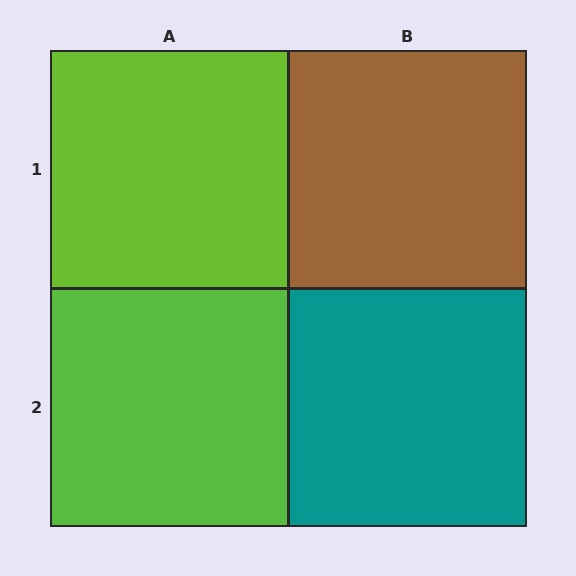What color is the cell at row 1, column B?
Brown.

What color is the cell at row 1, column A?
Lime.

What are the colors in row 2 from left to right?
Lime, teal.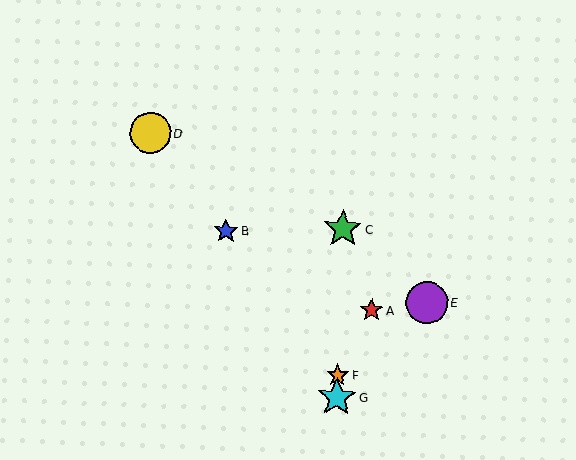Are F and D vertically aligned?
No, F is at x≈338 and D is at x≈150.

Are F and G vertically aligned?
Yes, both are at x≈338.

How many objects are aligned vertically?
3 objects (C, F, G) are aligned vertically.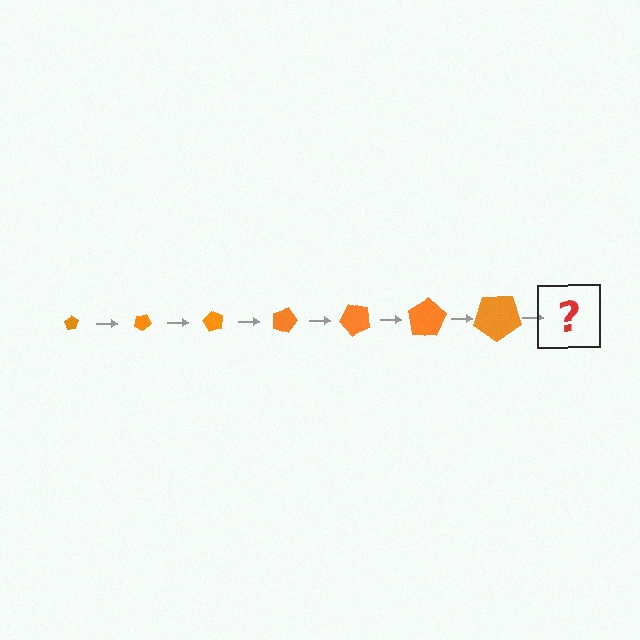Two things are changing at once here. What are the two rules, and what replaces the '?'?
The two rules are that the pentagon grows larger each step and it rotates 30 degrees each step. The '?' should be a pentagon, larger than the previous one and rotated 210 degrees from the start.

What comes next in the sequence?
The next element should be a pentagon, larger than the previous one and rotated 210 degrees from the start.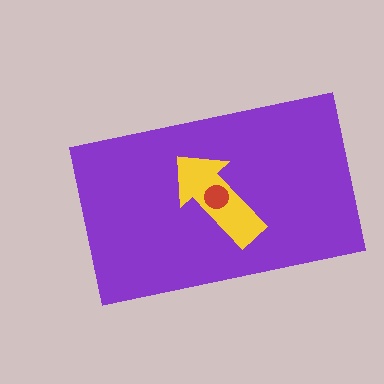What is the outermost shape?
The purple rectangle.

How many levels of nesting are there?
3.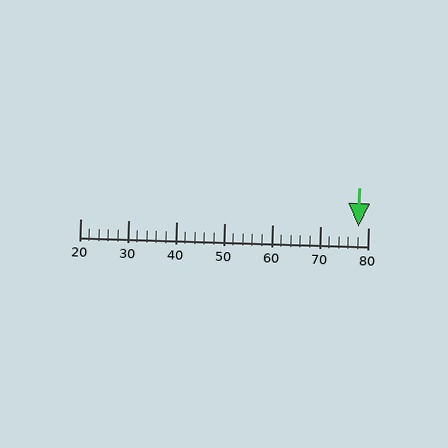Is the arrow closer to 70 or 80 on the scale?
The arrow is closer to 80.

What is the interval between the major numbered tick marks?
The major tick marks are spaced 10 units apart.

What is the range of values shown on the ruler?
The ruler shows values from 20 to 80.